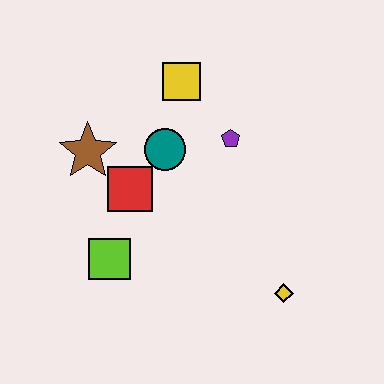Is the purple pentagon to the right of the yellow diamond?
No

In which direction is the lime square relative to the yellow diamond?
The lime square is to the left of the yellow diamond.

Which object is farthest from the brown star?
The yellow diamond is farthest from the brown star.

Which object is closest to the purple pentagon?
The teal circle is closest to the purple pentagon.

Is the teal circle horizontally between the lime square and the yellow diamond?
Yes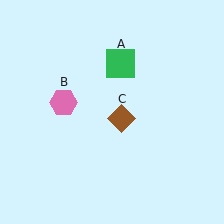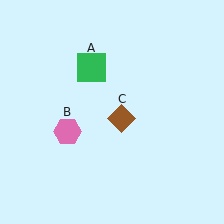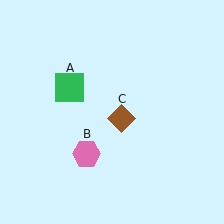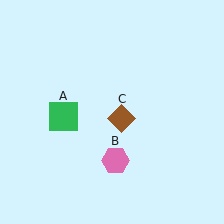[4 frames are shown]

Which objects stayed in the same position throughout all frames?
Brown diamond (object C) remained stationary.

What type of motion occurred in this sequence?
The green square (object A), pink hexagon (object B) rotated counterclockwise around the center of the scene.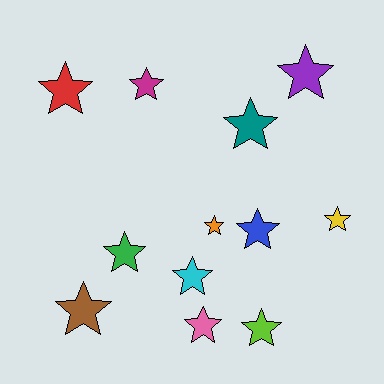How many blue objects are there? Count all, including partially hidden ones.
There is 1 blue object.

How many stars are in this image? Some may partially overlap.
There are 12 stars.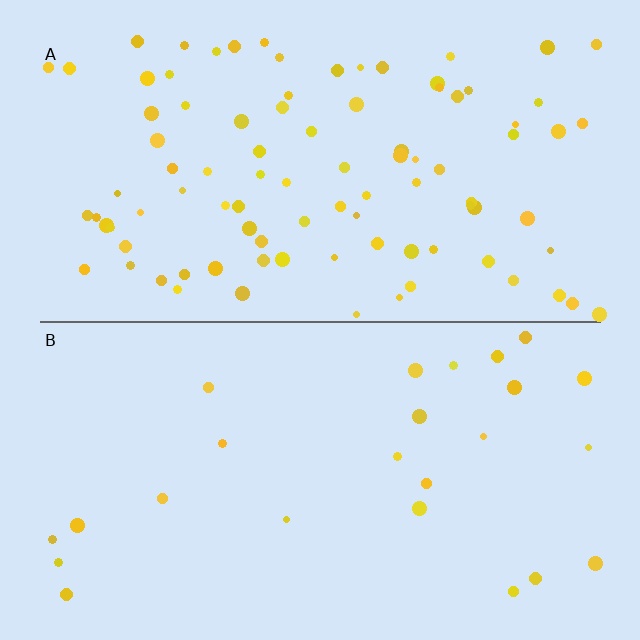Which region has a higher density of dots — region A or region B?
A (the top).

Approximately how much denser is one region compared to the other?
Approximately 3.7× — region A over region B.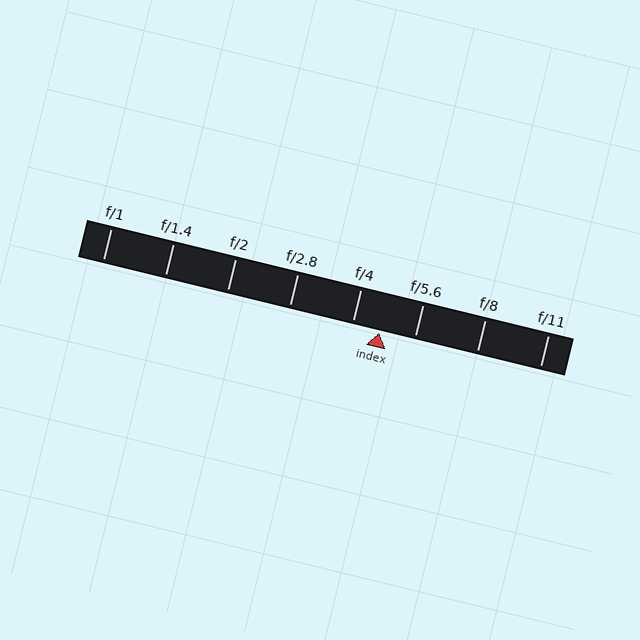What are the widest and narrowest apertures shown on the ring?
The widest aperture shown is f/1 and the narrowest is f/11.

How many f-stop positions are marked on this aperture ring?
There are 8 f-stop positions marked.